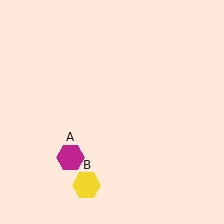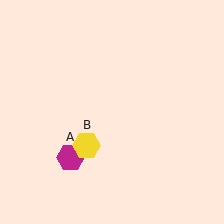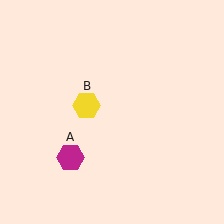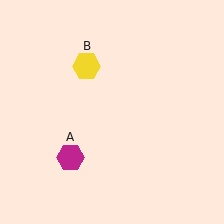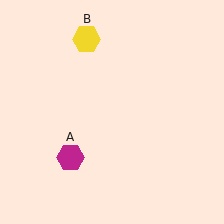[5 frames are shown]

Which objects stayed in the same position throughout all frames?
Magenta hexagon (object A) remained stationary.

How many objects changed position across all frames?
1 object changed position: yellow hexagon (object B).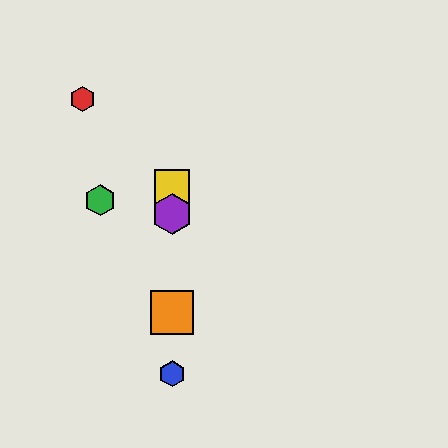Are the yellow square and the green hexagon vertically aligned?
No, the yellow square is at x≈172 and the green hexagon is at x≈100.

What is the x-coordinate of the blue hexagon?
The blue hexagon is at x≈172.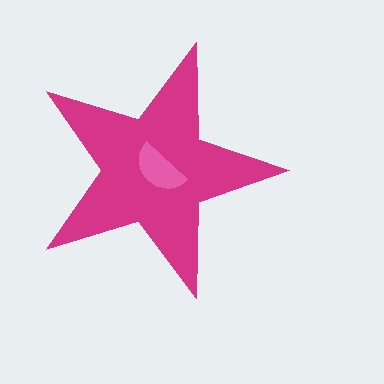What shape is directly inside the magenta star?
The pink semicircle.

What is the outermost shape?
The magenta star.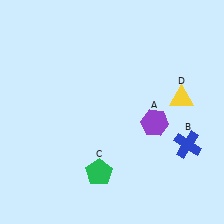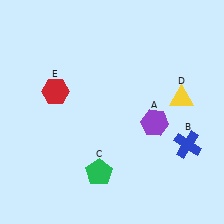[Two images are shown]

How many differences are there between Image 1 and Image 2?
There is 1 difference between the two images.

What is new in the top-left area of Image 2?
A red hexagon (E) was added in the top-left area of Image 2.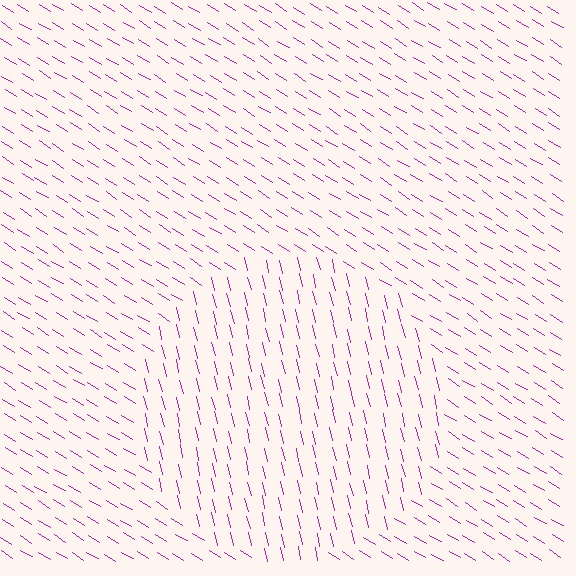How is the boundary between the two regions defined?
The boundary is defined purely by a change in line orientation (approximately 45 degrees difference). All lines are the same color and thickness.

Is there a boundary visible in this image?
Yes, there is a texture boundary formed by a change in line orientation.